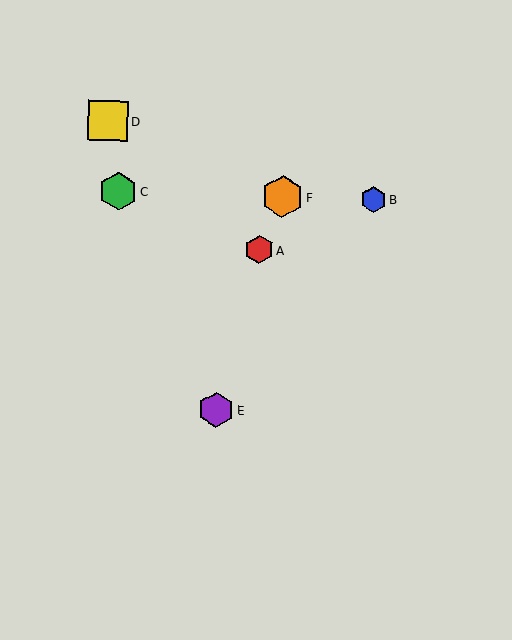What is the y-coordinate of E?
Object E is at y≈410.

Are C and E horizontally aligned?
No, C is at y≈191 and E is at y≈410.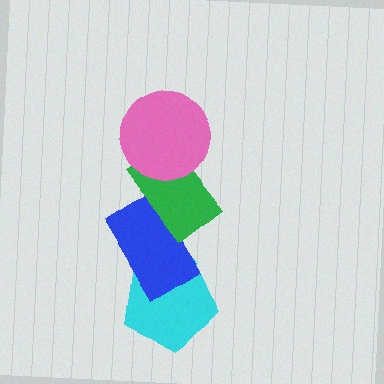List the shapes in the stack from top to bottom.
From top to bottom: the pink circle, the green rectangle, the blue rectangle, the cyan pentagon.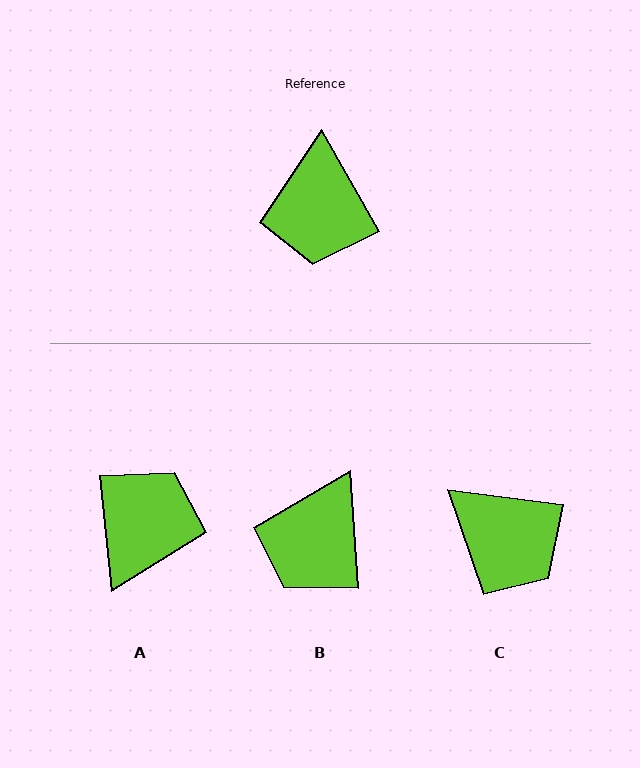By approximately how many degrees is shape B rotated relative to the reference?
Approximately 26 degrees clockwise.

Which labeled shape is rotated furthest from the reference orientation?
A, about 156 degrees away.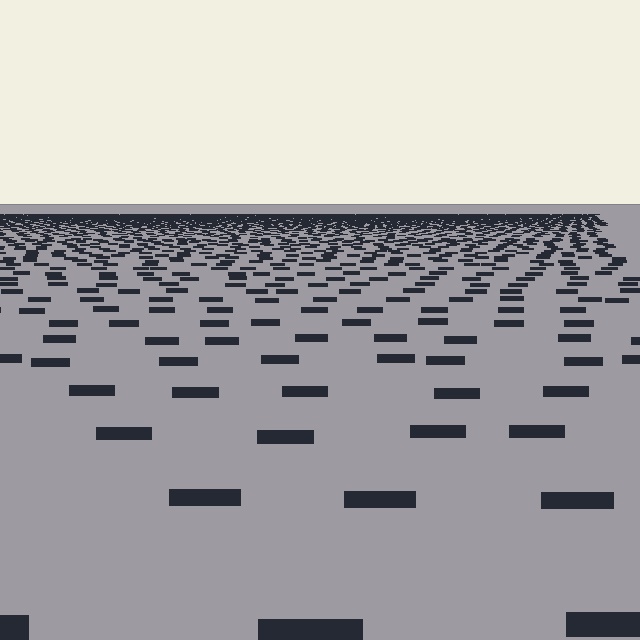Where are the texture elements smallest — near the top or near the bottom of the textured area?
Near the top.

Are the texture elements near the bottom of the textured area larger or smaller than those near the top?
Larger. Near the bottom, elements are closer to the viewer and appear at a bigger on-screen size.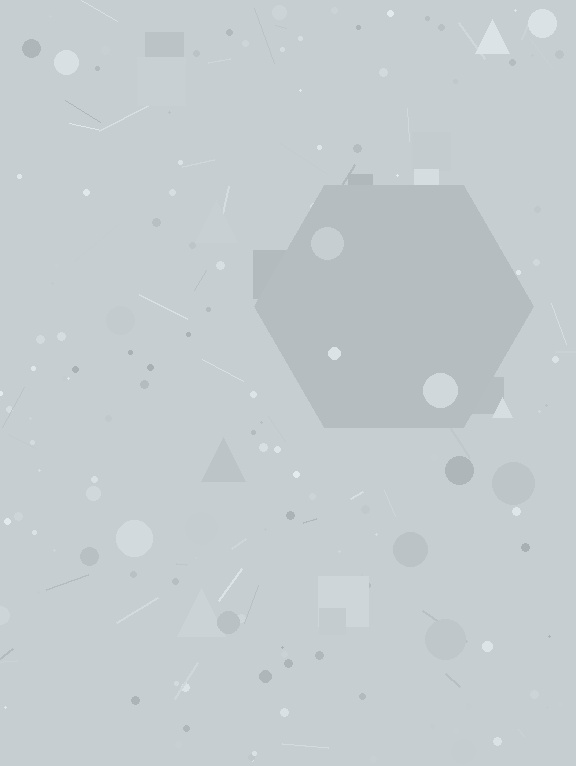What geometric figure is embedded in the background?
A hexagon is embedded in the background.